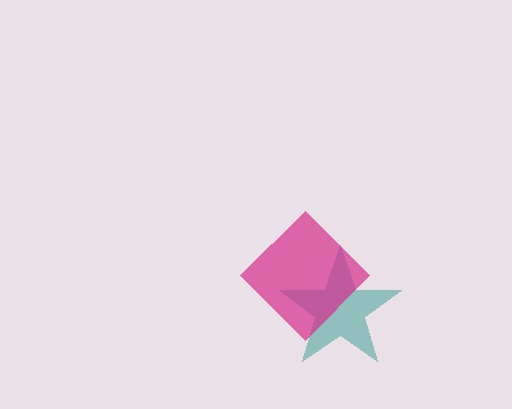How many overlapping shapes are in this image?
There are 2 overlapping shapes in the image.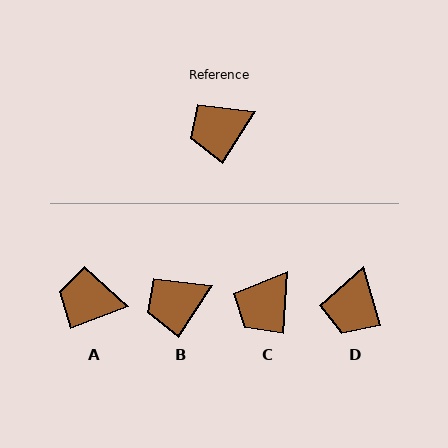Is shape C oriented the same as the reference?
No, it is off by about 29 degrees.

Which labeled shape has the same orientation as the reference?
B.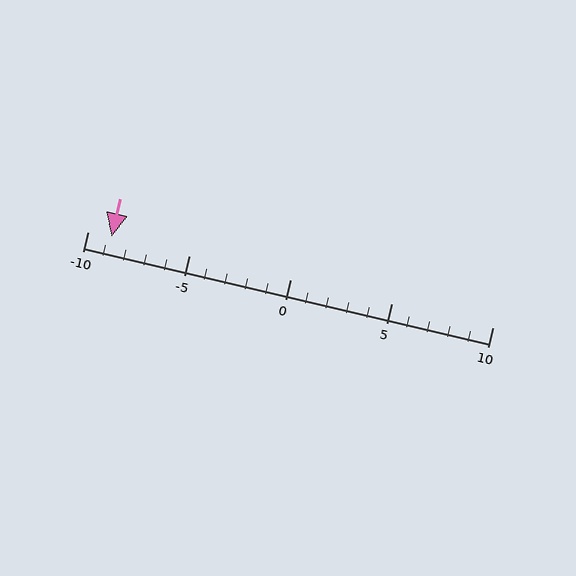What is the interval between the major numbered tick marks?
The major tick marks are spaced 5 units apart.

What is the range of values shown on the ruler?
The ruler shows values from -10 to 10.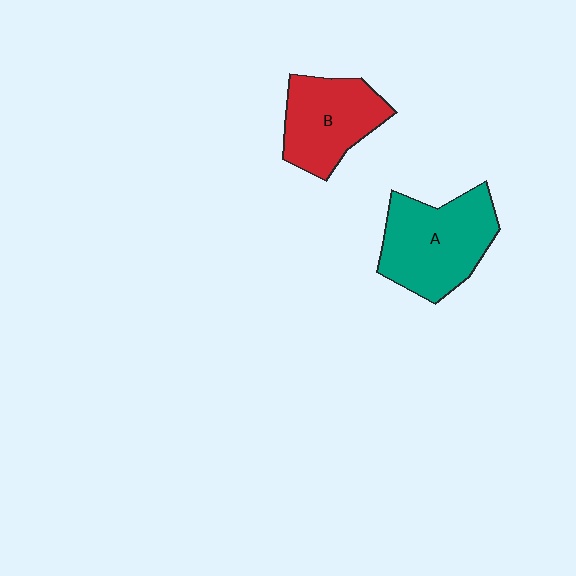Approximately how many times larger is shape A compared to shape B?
Approximately 1.2 times.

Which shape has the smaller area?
Shape B (red).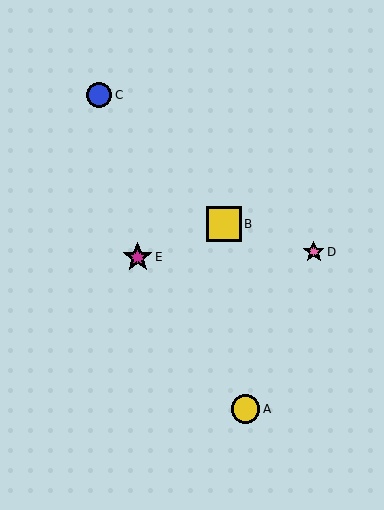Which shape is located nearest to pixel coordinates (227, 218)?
The yellow square (labeled B) at (224, 224) is nearest to that location.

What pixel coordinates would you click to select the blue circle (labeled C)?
Click at (99, 95) to select the blue circle C.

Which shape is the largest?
The yellow square (labeled B) is the largest.